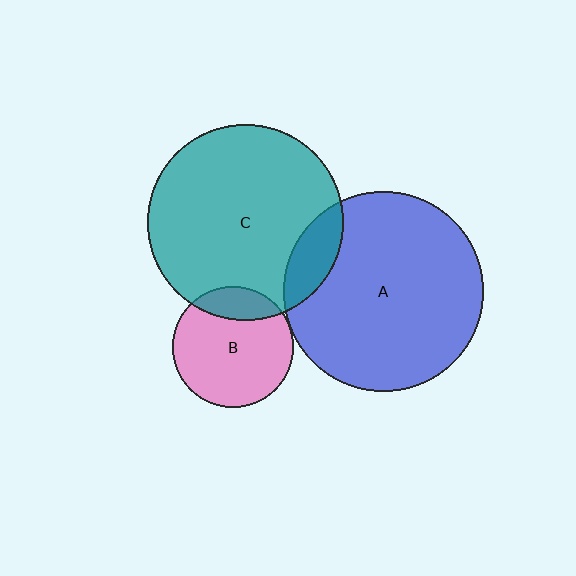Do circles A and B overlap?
Yes.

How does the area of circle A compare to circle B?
Approximately 2.7 times.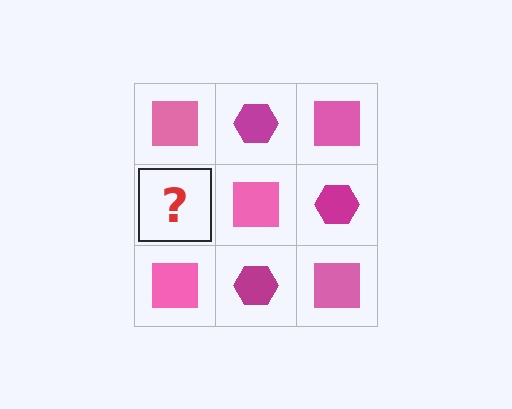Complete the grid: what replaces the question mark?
The question mark should be replaced with a magenta hexagon.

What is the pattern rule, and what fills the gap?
The rule is that it alternates pink square and magenta hexagon in a checkerboard pattern. The gap should be filled with a magenta hexagon.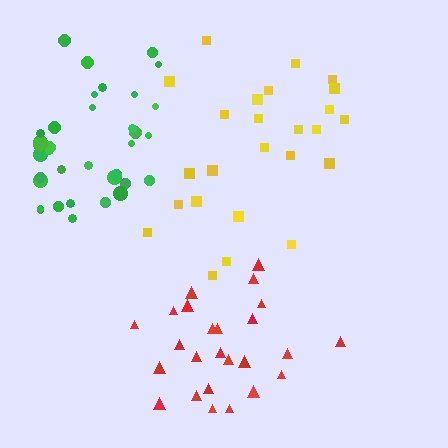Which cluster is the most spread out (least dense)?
Yellow.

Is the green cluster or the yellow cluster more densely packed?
Green.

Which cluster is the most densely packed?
Green.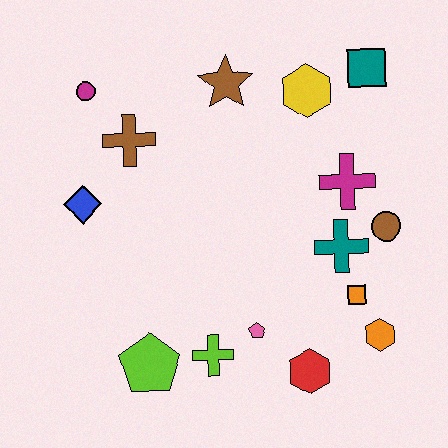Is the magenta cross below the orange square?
No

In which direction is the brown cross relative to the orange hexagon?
The brown cross is to the left of the orange hexagon.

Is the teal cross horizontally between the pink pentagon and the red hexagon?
No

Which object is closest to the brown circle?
The teal cross is closest to the brown circle.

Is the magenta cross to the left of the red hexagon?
No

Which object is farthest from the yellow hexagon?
The lime pentagon is farthest from the yellow hexagon.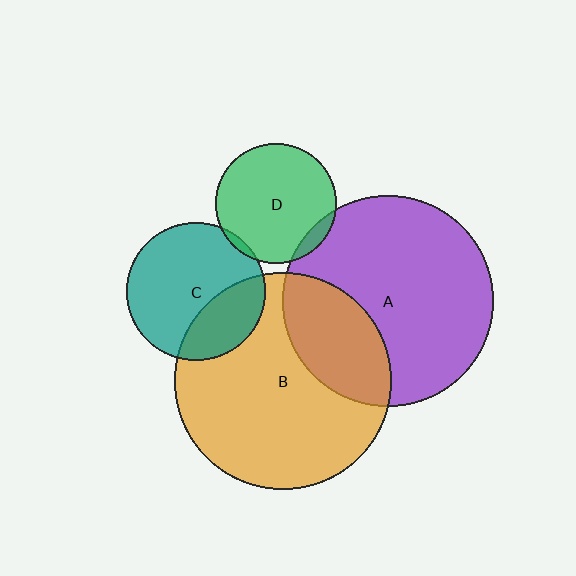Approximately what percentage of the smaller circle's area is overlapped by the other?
Approximately 30%.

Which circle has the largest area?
Circle B (orange).